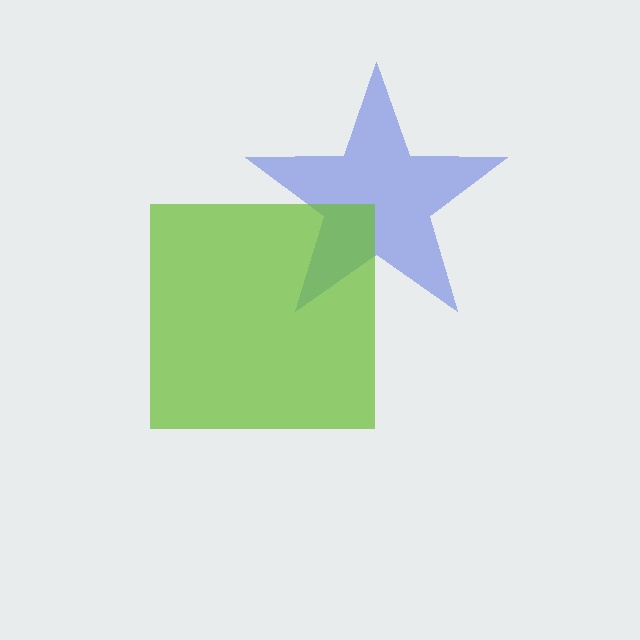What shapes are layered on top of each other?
The layered shapes are: a blue star, a lime square.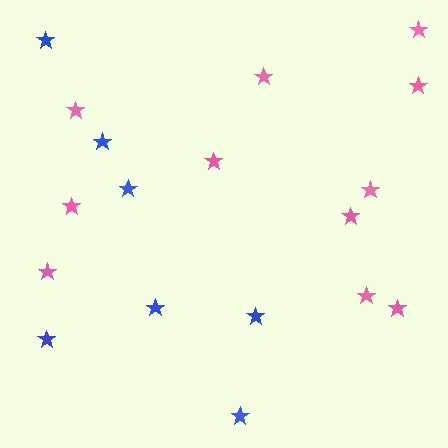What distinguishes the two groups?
There are 2 groups: one group of blue stars (7) and one group of pink stars (11).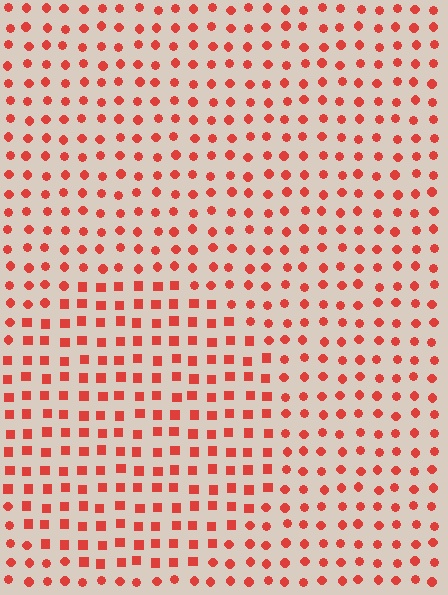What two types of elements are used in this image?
The image uses squares inside the circle region and circles outside it.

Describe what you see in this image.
The image is filled with small red elements arranged in a uniform grid. A circle-shaped region contains squares, while the surrounding area contains circles. The boundary is defined purely by the change in element shape.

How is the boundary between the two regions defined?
The boundary is defined by a change in element shape: squares inside vs. circles outside. All elements share the same color and spacing.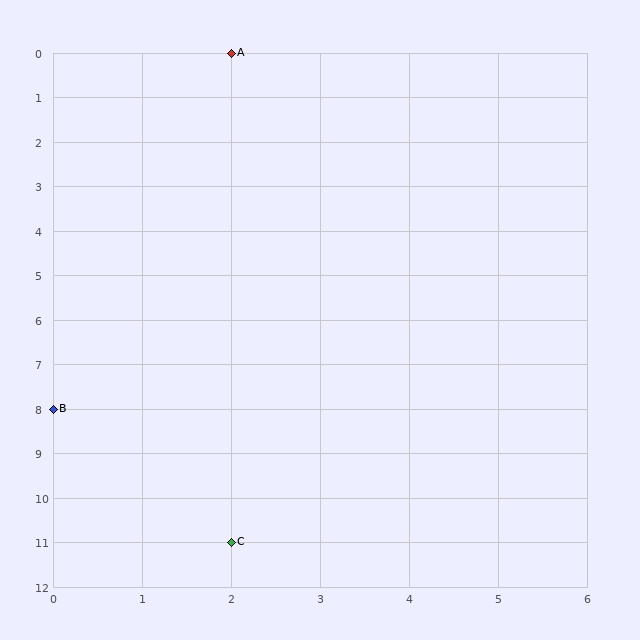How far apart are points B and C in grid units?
Points B and C are 2 columns and 3 rows apart (about 3.6 grid units diagonally).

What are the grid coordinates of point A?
Point A is at grid coordinates (2, 0).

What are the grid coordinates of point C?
Point C is at grid coordinates (2, 11).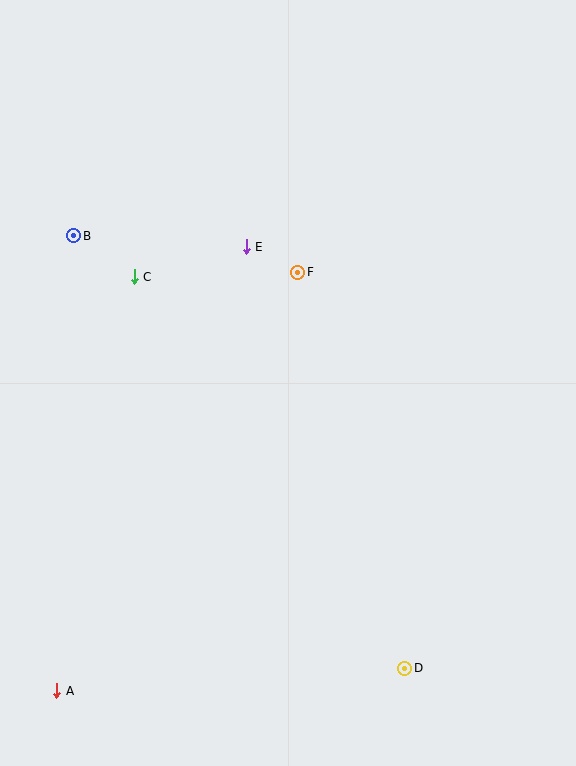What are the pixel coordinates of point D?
Point D is at (405, 668).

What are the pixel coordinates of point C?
Point C is at (134, 277).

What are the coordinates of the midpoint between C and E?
The midpoint between C and E is at (190, 262).